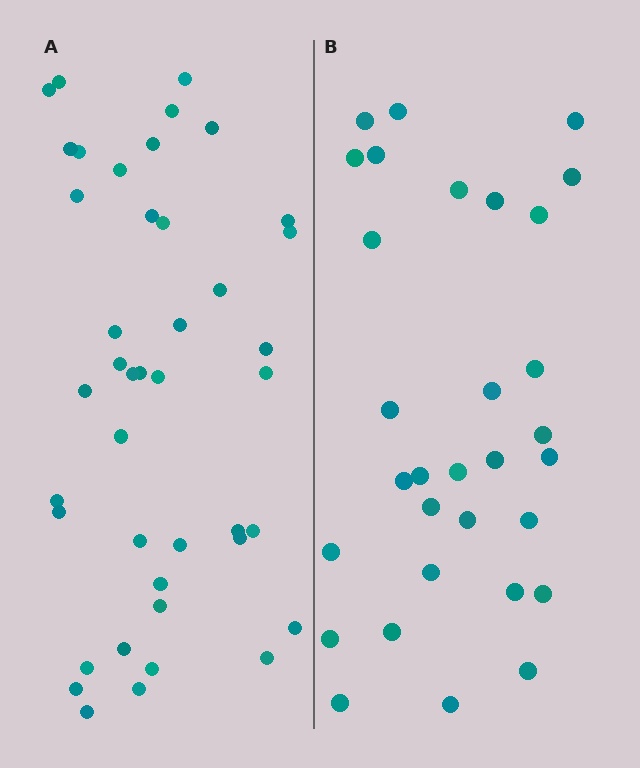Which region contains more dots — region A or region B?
Region A (the left region) has more dots.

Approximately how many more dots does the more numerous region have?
Region A has roughly 12 or so more dots than region B.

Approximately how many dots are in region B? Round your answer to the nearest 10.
About 30 dots. (The exact count is 31, which rounds to 30.)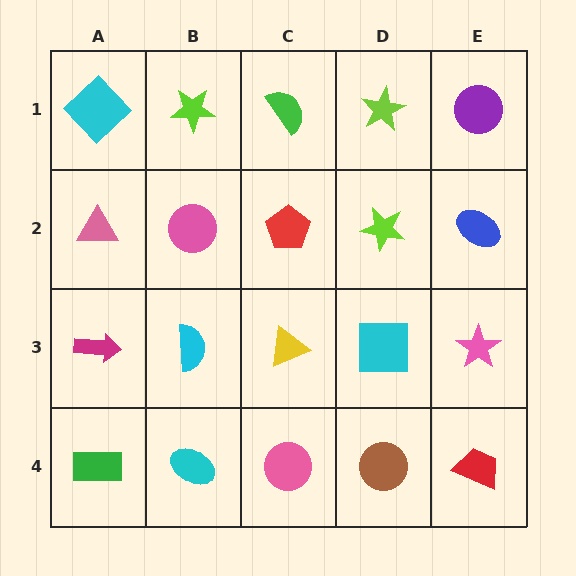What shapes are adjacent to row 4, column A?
A magenta arrow (row 3, column A), a cyan ellipse (row 4, column B).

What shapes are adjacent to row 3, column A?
A pink triangle (row 2, column A), a green rectangle (row 4, column A), a cyan semicircle (row 3, column B).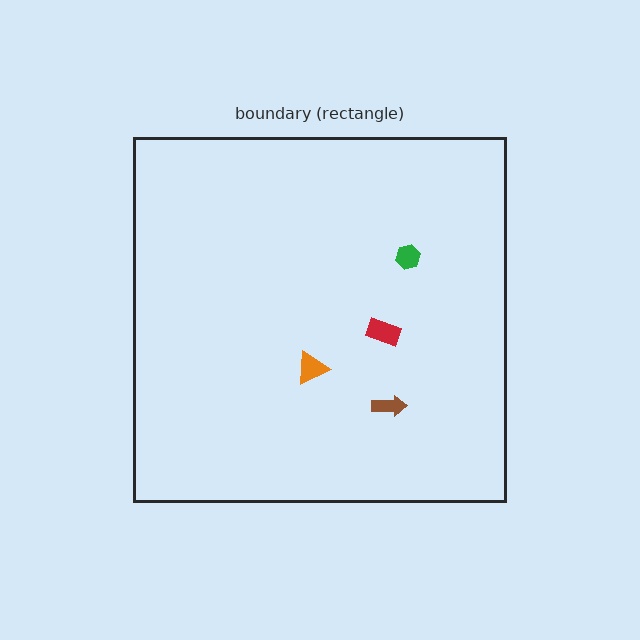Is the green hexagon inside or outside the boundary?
Inside.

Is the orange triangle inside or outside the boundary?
Inside.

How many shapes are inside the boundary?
4 inside, 0 outside.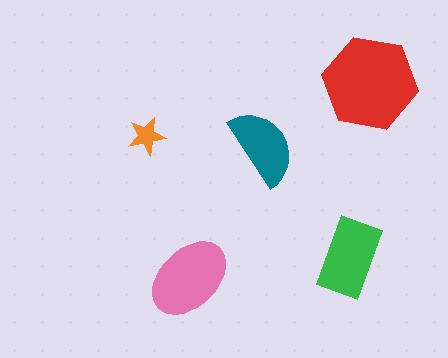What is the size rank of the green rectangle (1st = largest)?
3rd.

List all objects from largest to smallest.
The red hexagon, the pink ellipse, the green rectangle, the teal semicircle, the orange star.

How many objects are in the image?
There are 5 objects in the image.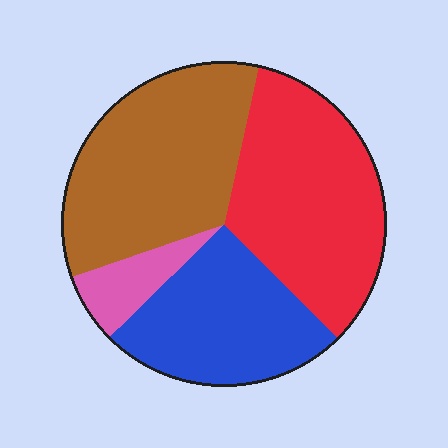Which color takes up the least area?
Pink, at roughly 5%.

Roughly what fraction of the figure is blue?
Blue covers about 25% of the figure.